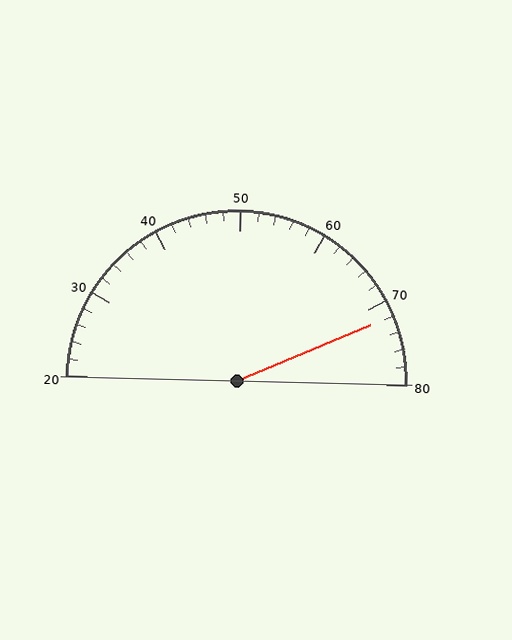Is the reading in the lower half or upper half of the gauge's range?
The reading is in the upper half of the range (20 to 80).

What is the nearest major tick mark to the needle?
The nearest major tick mark is 70.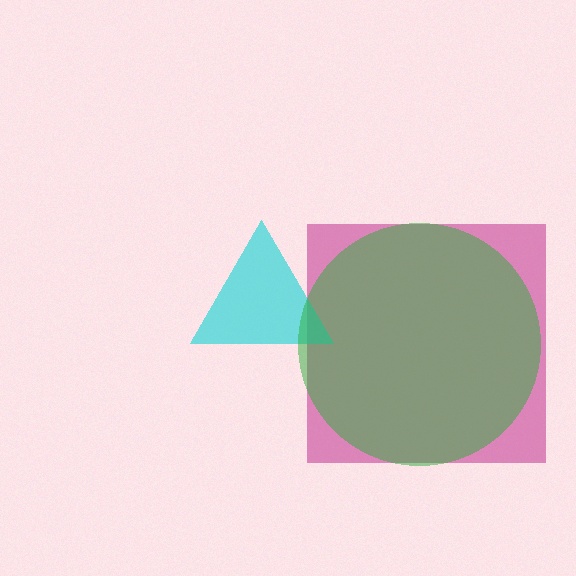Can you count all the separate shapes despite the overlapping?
Yes, there are 3 separate shapes.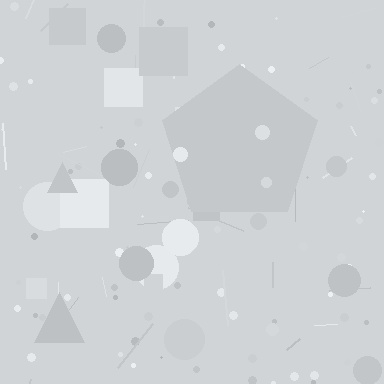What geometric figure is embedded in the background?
A pentagon is embedded in the background.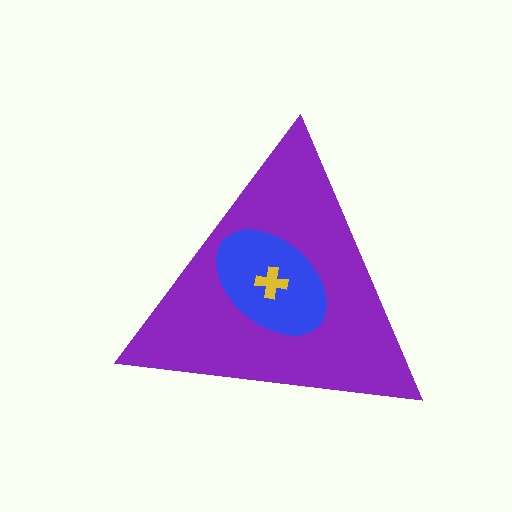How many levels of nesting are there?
3.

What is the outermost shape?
The purple triangle.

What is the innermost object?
The yellow cross.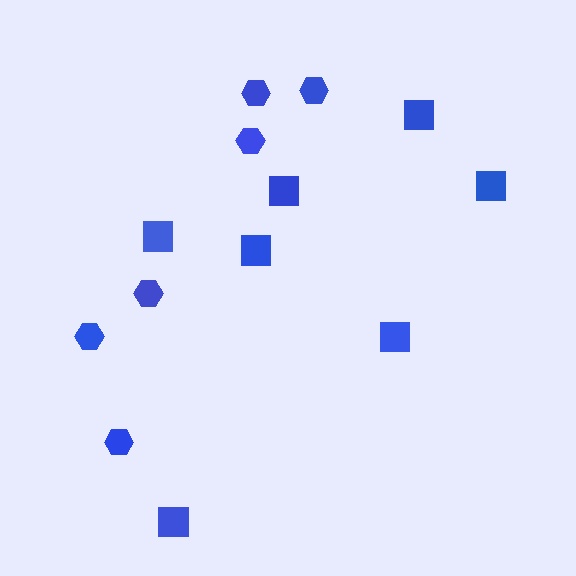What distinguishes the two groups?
There are 2 groups: one group of hexagons (6) and one group of squares (7).